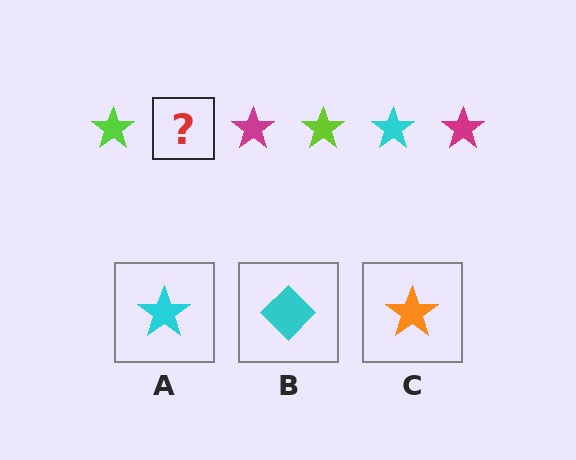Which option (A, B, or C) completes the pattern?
A.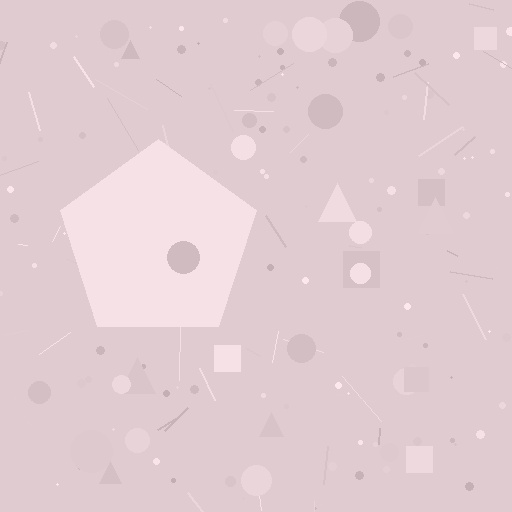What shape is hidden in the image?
A pentagon is hidden in the image.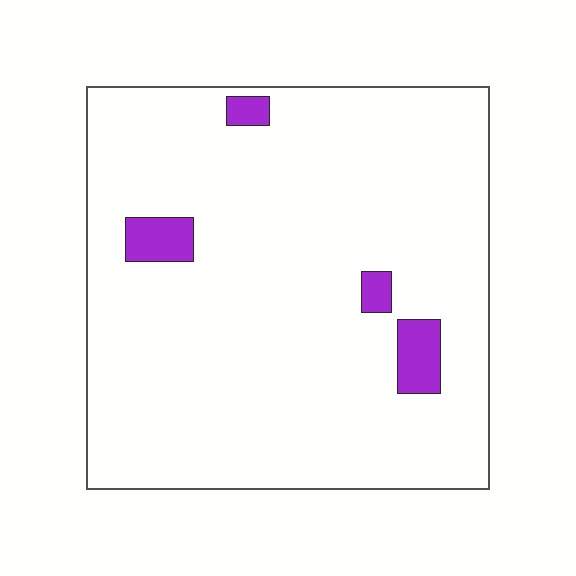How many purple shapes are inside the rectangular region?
4.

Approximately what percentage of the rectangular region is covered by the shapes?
Approximately 5%.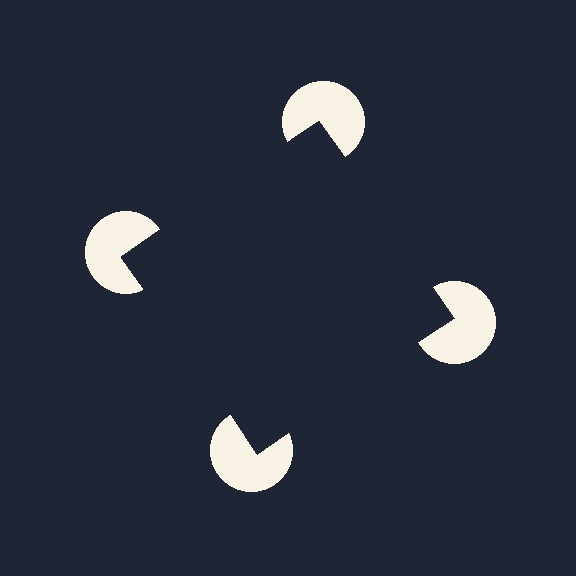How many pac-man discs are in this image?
There are 4 — one at each vertex of the illusory square.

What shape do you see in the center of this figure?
An illusory square — its edges are inferred from the aligned wedge cuts in the pac-man discs, not physically drawn.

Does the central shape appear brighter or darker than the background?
It typically appears slightly darker than the background, even though no actual brightness change is drawn.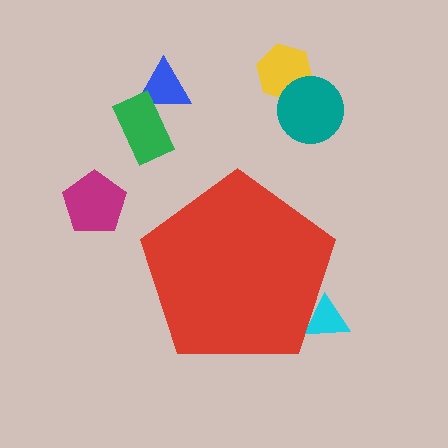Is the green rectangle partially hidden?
No, the green rectangle is fully visible.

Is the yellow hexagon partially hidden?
No, the yellow hexagon is fully visible.